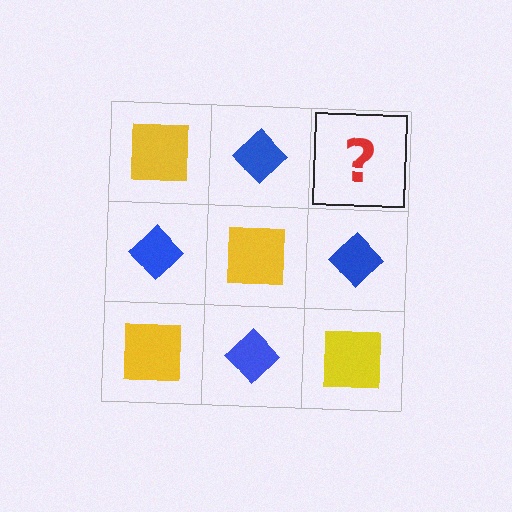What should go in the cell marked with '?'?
The missing cell should contain a yellow square.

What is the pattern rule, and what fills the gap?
The rule is that it alternates yellow square and blue diamond in a checkerboard pattern. The gap should be filled with a yellow square.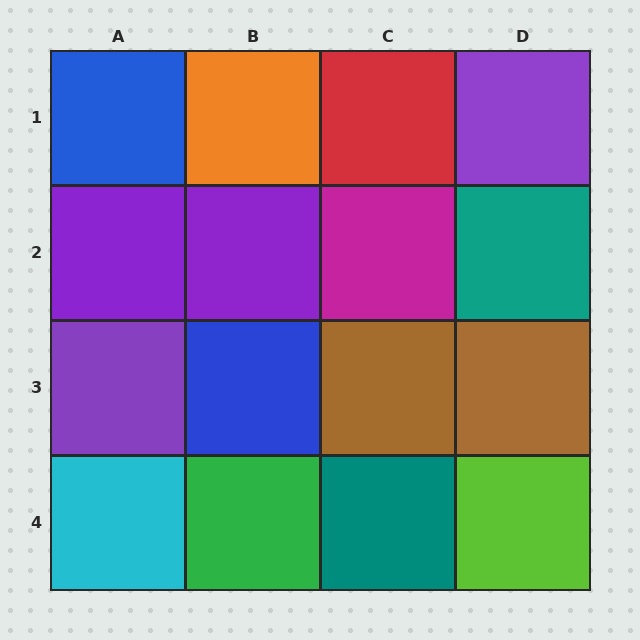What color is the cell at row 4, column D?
Lime.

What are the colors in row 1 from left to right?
Blue, orange, red, purple.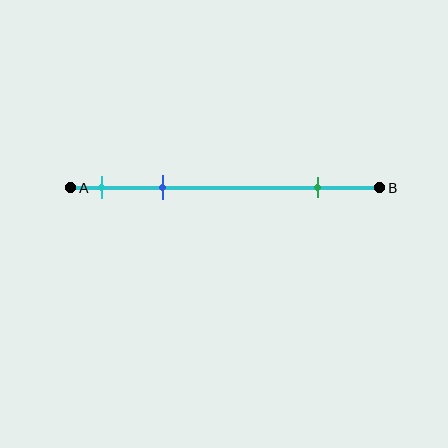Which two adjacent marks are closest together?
The cyan and blue marks are the closest adjacent pair.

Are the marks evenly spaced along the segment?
No, the marks are not evenly spaced.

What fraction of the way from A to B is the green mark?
The green mark is approximately 80% (0.8) of the way from A to B.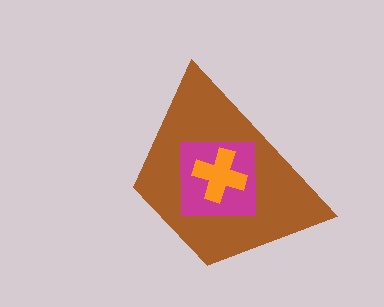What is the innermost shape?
The orange cross.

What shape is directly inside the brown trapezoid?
The magenta square.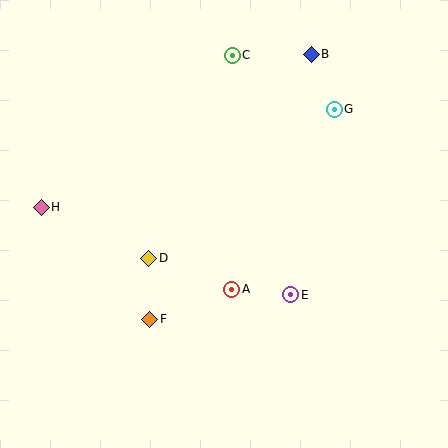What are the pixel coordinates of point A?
Point A is at (232, 289).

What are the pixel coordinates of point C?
Point C is at (232, 55).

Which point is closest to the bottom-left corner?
Point F is closest to the bottom-left corner.